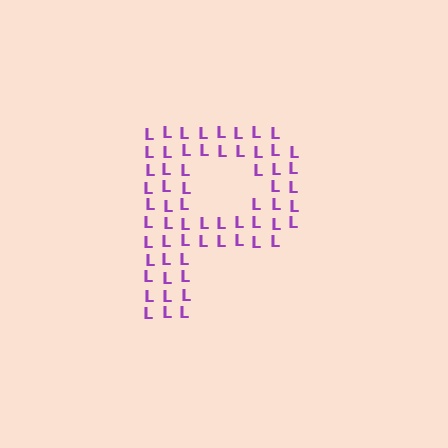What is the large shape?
The large shape is the letter P.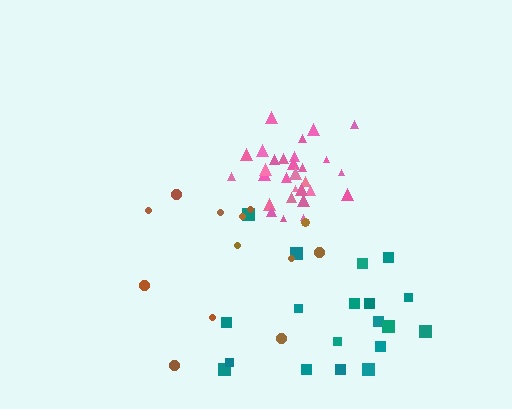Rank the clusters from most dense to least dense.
pink, teal, brown.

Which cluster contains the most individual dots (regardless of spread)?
Pink (29).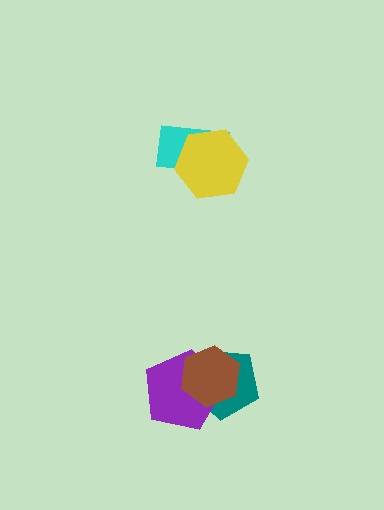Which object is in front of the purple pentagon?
The brown hexagon is in front of the purple pentagon.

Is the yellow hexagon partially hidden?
No, no other shape covers it.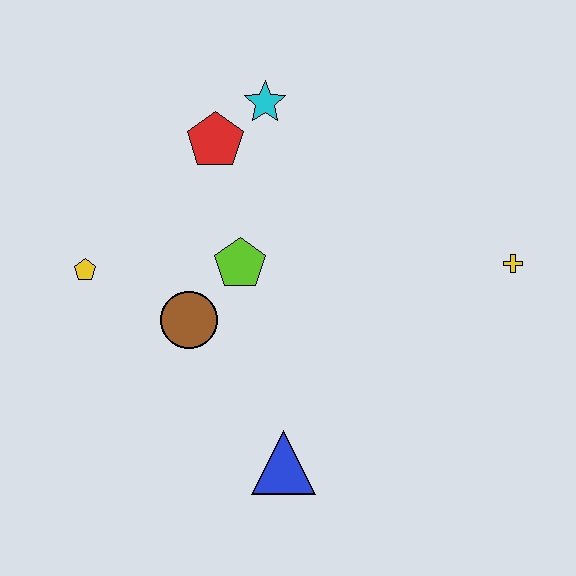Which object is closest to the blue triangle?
The brown circle is closest to the blue triangle.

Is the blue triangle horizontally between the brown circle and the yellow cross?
Yes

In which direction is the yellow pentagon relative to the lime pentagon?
The yellow pentagon is to the left of the lime pentagon.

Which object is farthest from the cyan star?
The blue triangle is farthest from the cyan star.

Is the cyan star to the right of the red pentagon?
Yes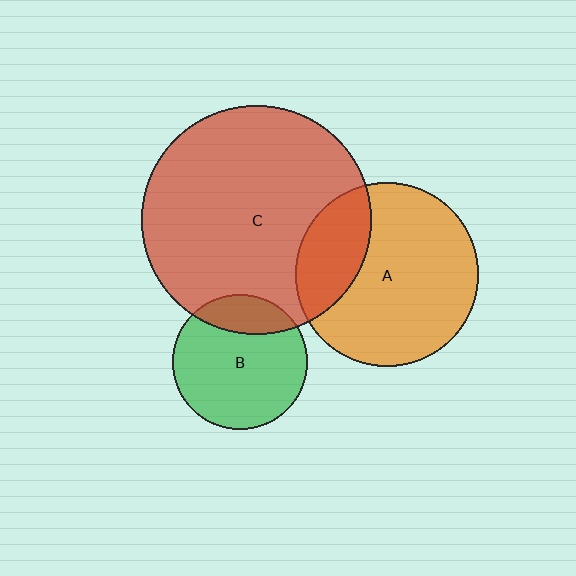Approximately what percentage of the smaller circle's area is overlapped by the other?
Approximately 25%.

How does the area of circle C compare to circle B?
Approximately 2.9 times.